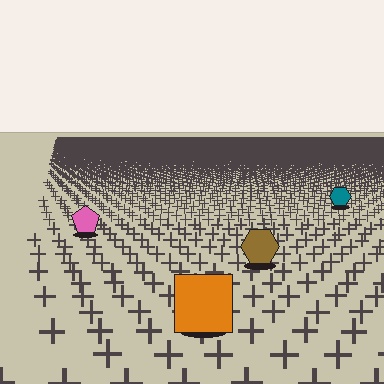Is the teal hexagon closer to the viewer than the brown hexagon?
No. The brown hexagon is closer — you can tell from the texture gradient: the ground texture is coarser near it.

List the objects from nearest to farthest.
From nearest to farthest: the orange square, the brown hexagon, the pink pentagon, the teal hexagon.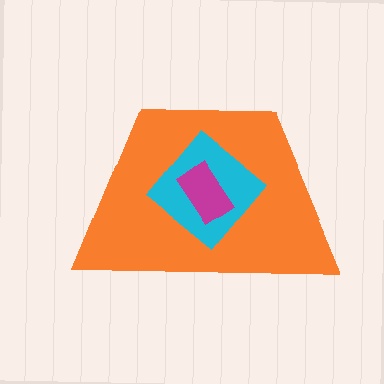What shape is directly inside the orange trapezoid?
The cyan diamond.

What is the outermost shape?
The orange trapezoid.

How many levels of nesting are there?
3.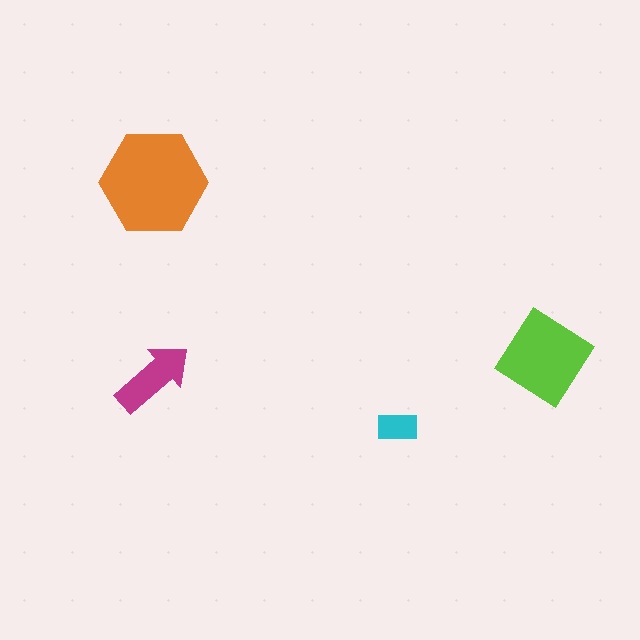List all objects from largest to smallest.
The orange hexagon, the lime diamond, the magenta arrow, the cyan rectangle.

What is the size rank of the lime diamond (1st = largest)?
2nd.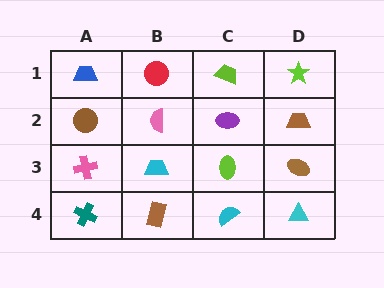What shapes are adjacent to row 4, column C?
A lime ellipse (row 3, column C), a brown rectangle (row 4, column B), a cyan triangle (row 4, column D).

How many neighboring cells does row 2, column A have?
3.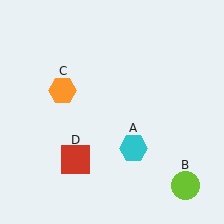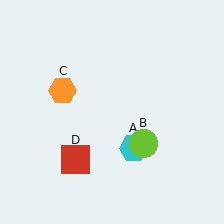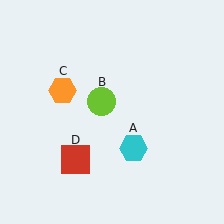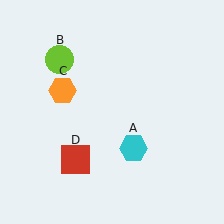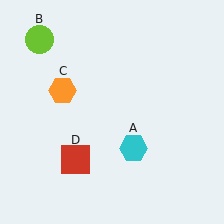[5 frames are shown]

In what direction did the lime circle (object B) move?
The lime circle (object B) moved up and to the left.